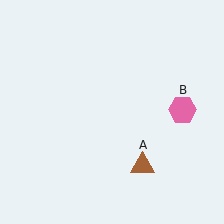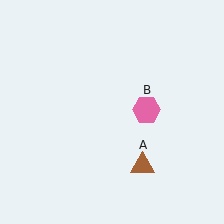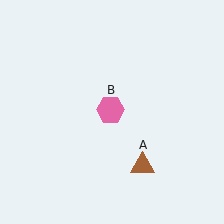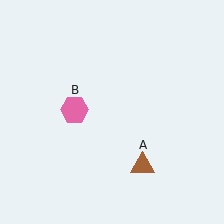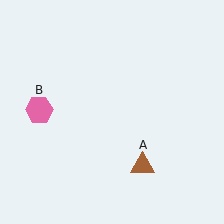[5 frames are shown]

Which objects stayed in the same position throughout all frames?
Brown triangle (object A) remained stationary.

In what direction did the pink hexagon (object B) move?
The pink hexagon (object B) moved left.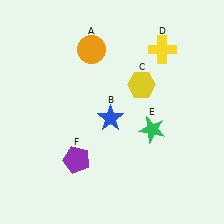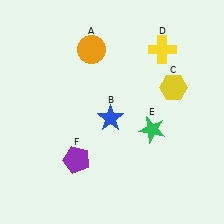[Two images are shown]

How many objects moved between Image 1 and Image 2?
1 object moved between the two images.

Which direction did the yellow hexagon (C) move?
The yellow hexagon (C) moved right.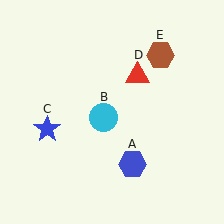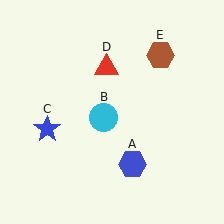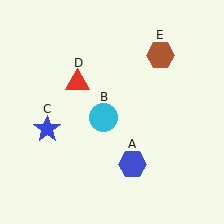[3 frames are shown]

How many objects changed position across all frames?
1 object changed position: red triangle (object D).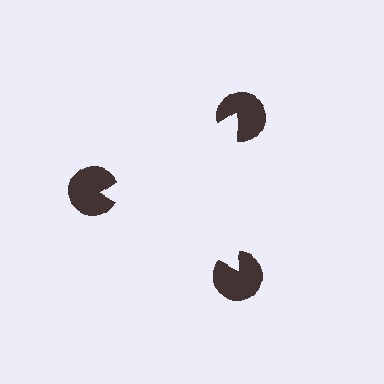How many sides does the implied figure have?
3 sides.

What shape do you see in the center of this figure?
An illusory triangle — its edges are inferred from the aligned wedge cuts in the pac-man discs, not physically drawn.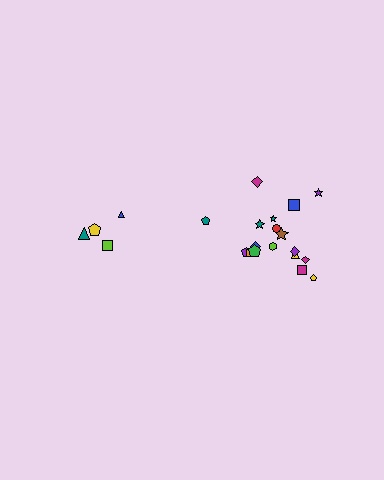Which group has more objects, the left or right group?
The right group.